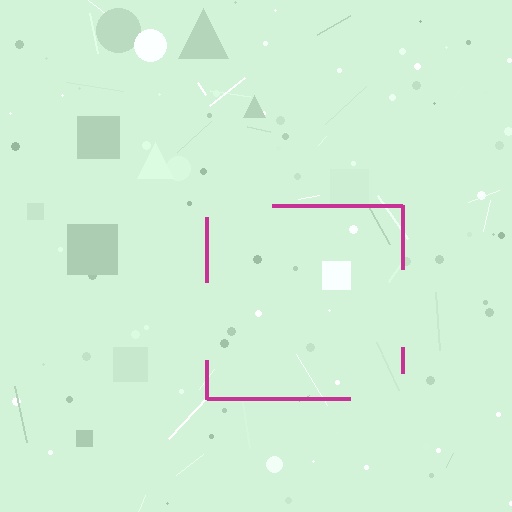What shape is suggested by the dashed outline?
The dashed outline suggests a square.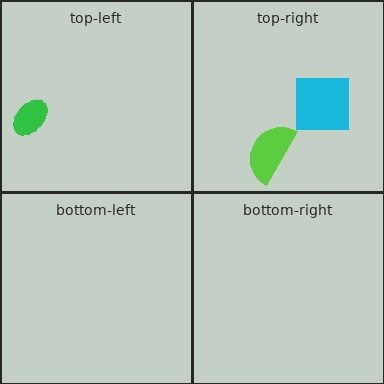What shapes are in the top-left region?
The green ellipse.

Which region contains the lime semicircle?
The top-right region.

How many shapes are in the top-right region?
2.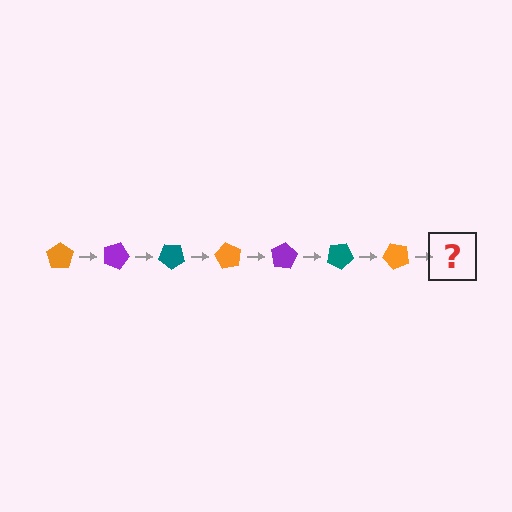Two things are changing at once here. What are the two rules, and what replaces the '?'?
The two rules are that it rotates 20 degrees each step and the color cycles through orange, purple, and teal. The '?' should be a purple pentagon, rotated 140 degrees from the start.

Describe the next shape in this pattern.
It should be a purple pentagon, rotated 140 degrees from the start.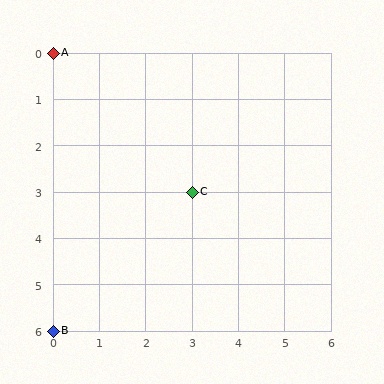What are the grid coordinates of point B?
Point B is at grid coordinates (0, 6).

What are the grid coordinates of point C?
Point C is at grid coordinates (3, 3).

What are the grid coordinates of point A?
Point A is at grid coordinates (0, 0).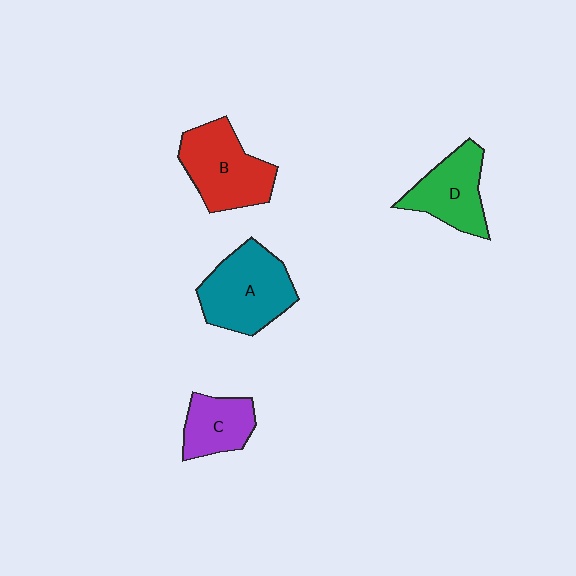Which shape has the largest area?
Shape A (teal).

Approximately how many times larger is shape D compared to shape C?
Approximately 1.3 times.